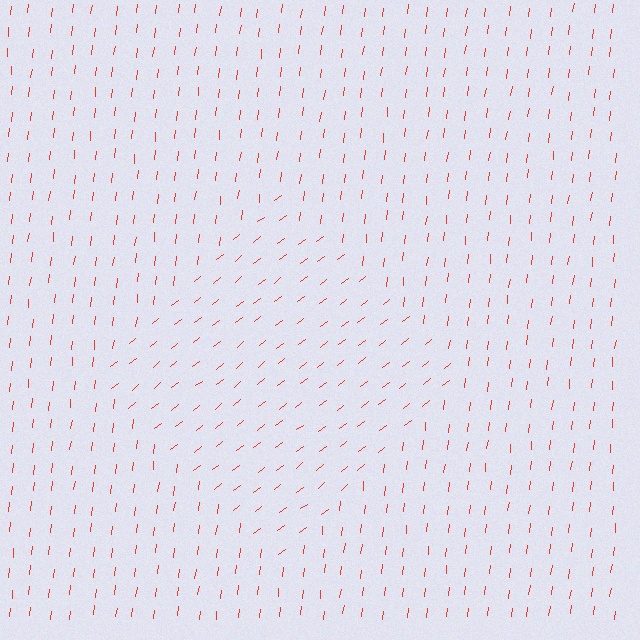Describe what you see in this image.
The image is filled with small red line segments. A diamond region in the image has lines oriented differently from the surrounding lines, creating a visible texture boundary.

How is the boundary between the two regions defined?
The boundary is defined purely by a change in line orientation (approximately 45 degrees difference). All lines are the same color and thickness.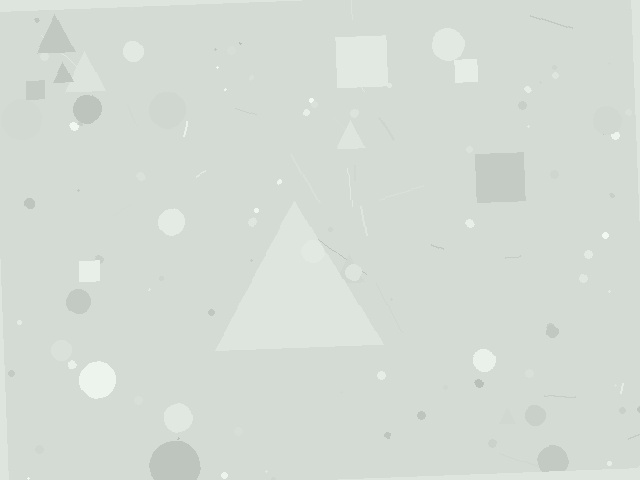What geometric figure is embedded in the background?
A triangle is embedded in the background.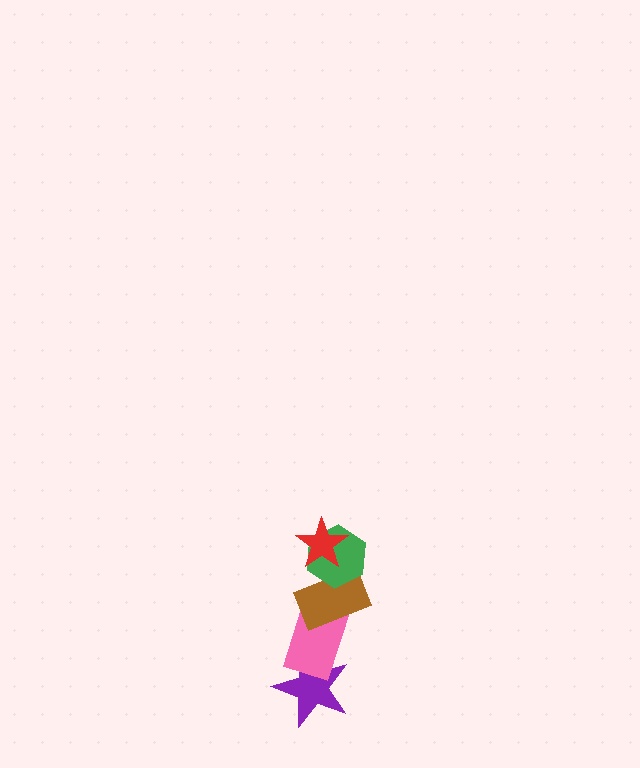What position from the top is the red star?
The red star is 1st from the top.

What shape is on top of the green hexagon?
The red star is on top of the green hexagon.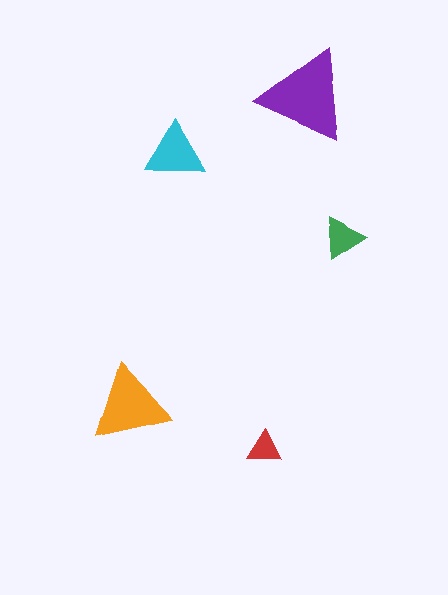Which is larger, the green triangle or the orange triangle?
The orange one.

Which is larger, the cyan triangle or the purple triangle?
The purple one.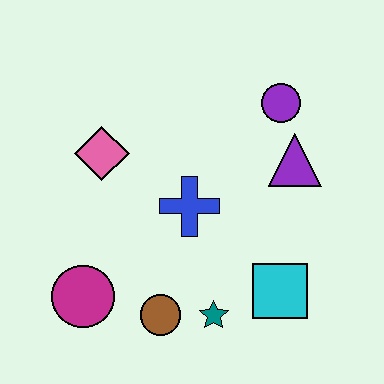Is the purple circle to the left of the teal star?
No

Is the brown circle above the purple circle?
No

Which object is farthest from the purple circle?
The magenta circle is farthest from the purple circle.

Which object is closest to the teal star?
The brown circle is closest to the teal star.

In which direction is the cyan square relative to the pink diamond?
The cyan square is to the right of the pink diamond.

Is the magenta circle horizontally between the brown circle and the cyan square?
No